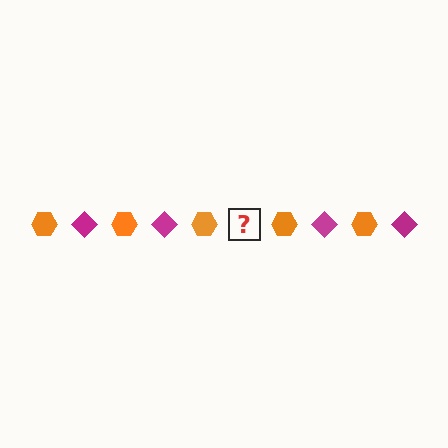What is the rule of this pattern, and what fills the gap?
The rule is that the pattern alternates between orange hexagon and magenta diamond. The gap should be filled with a magenta diamond.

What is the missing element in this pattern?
The missing element is a magenta diamond.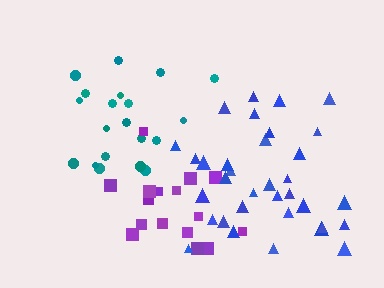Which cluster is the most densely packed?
Teal.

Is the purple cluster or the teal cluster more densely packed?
Teal.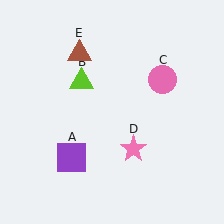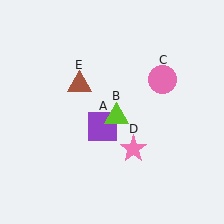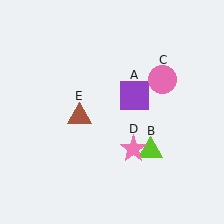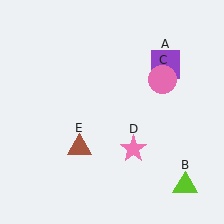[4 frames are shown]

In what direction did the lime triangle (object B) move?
The lime triangle (object B) moved down and to the right.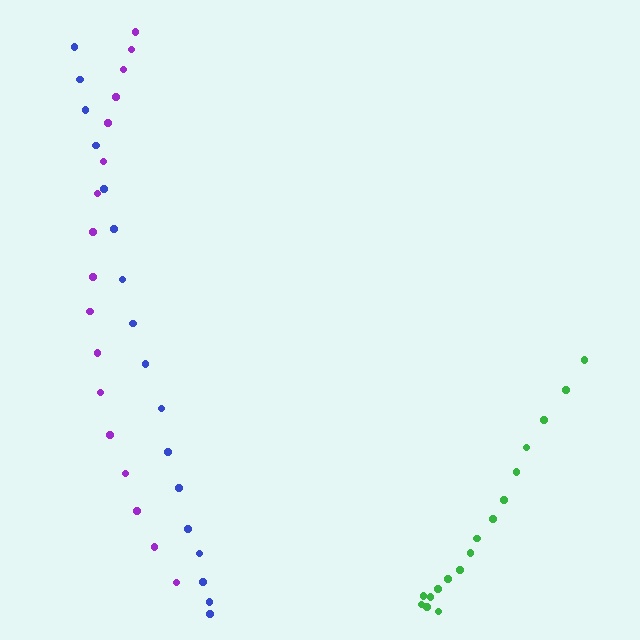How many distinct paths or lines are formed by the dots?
There are 3 distinct paths.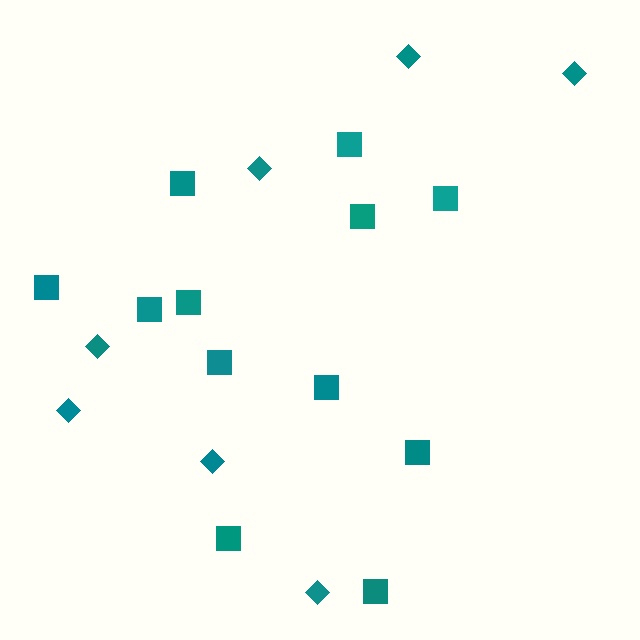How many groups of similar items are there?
There are 2 groups: one group of diamonds (7) and one group of squares (12).